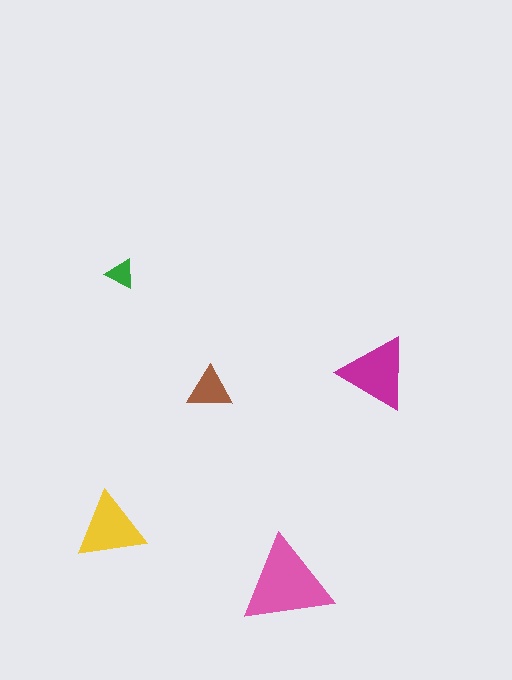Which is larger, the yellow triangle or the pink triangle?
The pink one.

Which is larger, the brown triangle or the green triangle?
The brown one.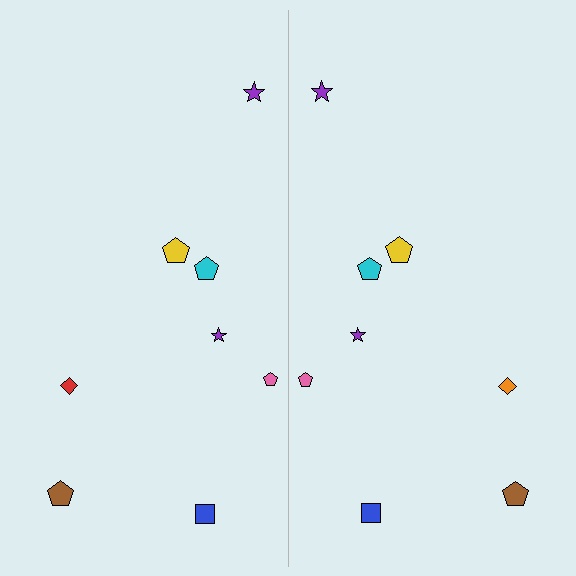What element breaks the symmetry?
The orange diamond on the right side breaks the symmetry — its mirror counterpart is red.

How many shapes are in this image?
There are 16 shapes in this image.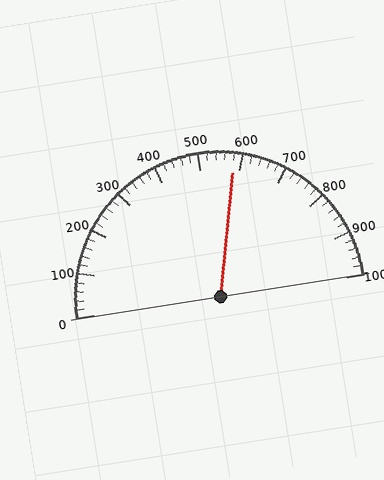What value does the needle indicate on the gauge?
The needle indicates approximately 580.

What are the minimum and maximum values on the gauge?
The gauge ranges from 0 to 1000.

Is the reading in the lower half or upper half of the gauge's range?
The reading is in the upper half of the range (0 to 1000).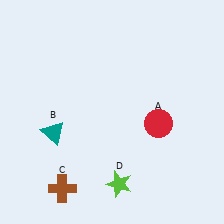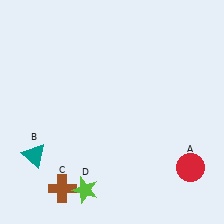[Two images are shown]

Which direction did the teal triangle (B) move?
The teal triangle (B) moved down.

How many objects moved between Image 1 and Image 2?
3 objects moved between the two images.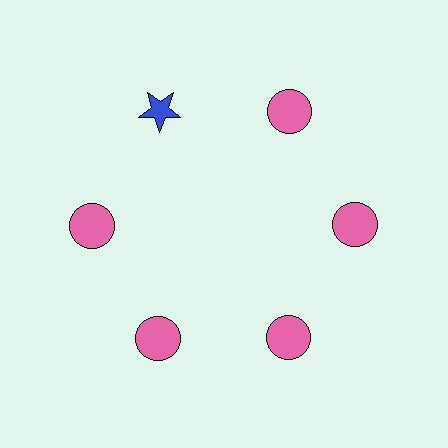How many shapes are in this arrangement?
There are 6 shapes arranged in a ring pattern.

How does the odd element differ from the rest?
It differs in both color (blue instead of pink) and shape (star instead of circle).